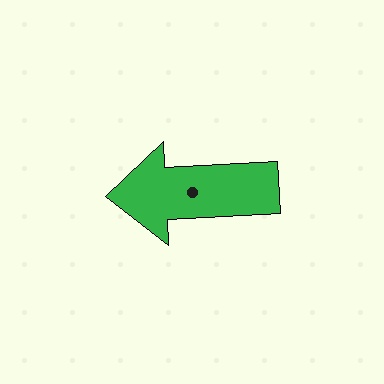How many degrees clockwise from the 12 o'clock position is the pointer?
Approximately 267 degrees.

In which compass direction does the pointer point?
West.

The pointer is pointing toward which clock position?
Roughly 9 o'clock.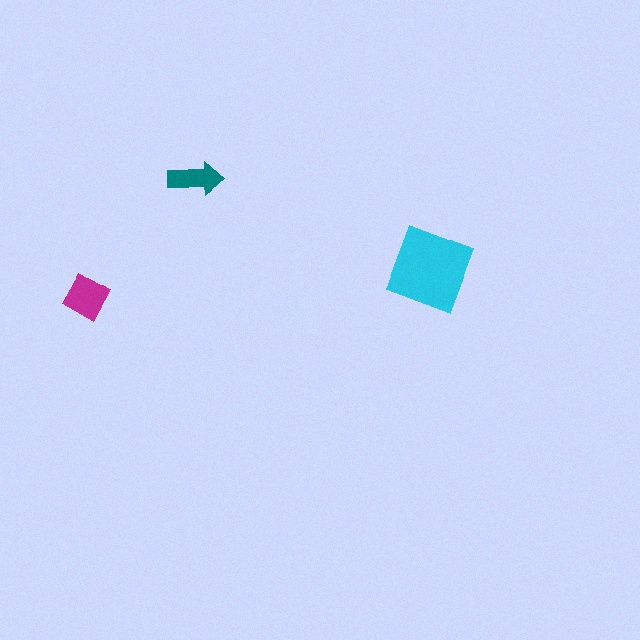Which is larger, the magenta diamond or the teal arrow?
The magenta diamond.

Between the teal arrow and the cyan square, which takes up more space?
The cyan square.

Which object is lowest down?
The magenta diamond is bottommost.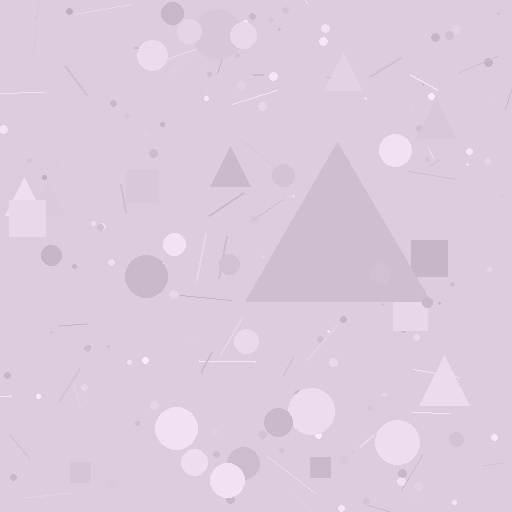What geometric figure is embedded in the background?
A triangle is embedded in the background.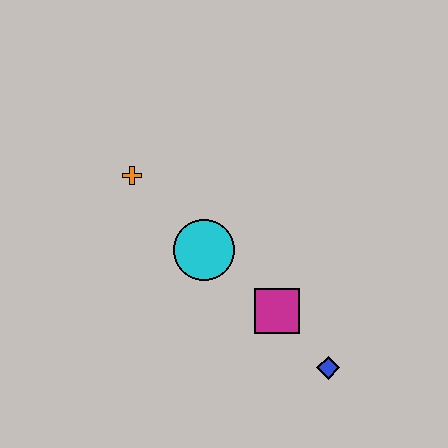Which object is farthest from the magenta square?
The orange cross is farthest from the magenta square.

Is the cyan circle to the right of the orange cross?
Yes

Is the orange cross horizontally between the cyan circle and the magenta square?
No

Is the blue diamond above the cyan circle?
No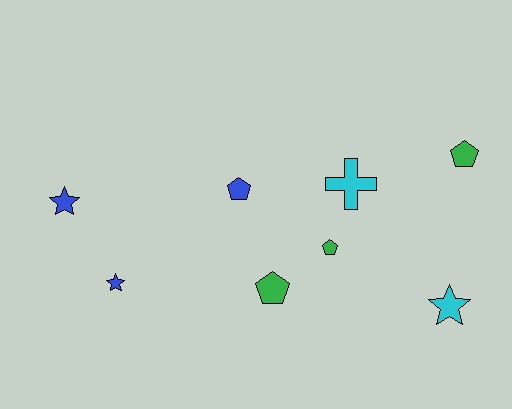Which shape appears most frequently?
Pentagon, with 4 objects.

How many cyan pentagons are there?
There are no cyan pentagons.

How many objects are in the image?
There are 8 objects.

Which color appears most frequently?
Blue, with 3 objects.